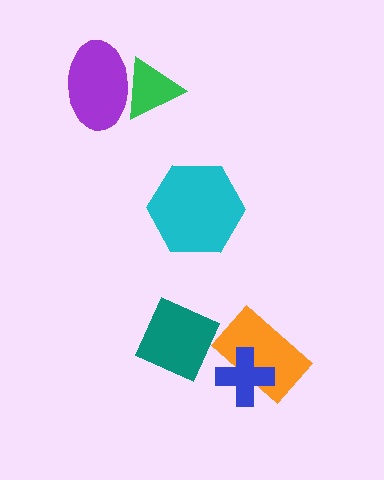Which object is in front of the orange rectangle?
The blue cross is in front of the orange rectangle.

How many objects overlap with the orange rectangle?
1 object overlaps with the orange rectangle.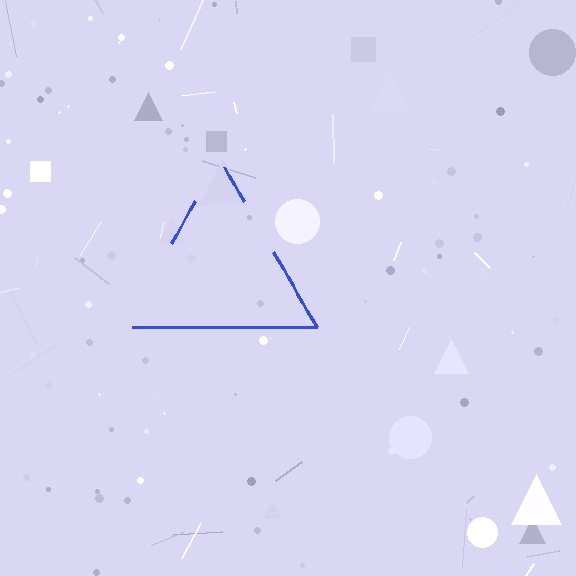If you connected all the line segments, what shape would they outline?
They would outline a triangle.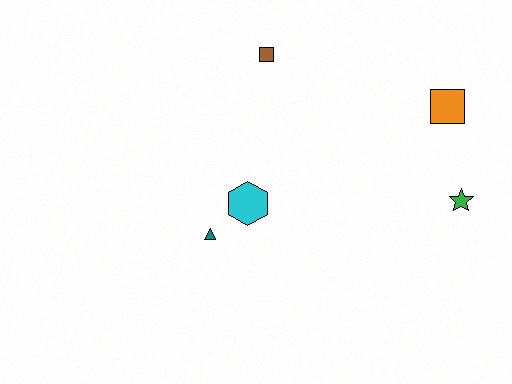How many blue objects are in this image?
There are no blue objects.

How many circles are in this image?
There are no circles.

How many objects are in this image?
There are 5 objects.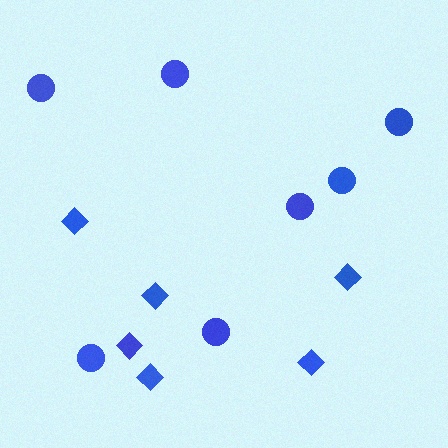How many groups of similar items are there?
There are 2 groups: one group of diamonds (6) and one group of circles (7).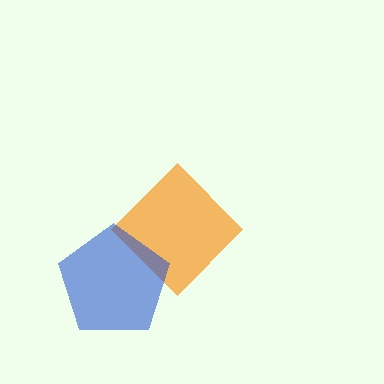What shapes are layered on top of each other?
The layered shapes are: an orange diamond, a blue pentagon.